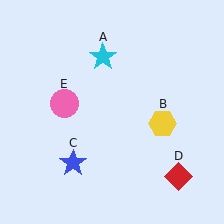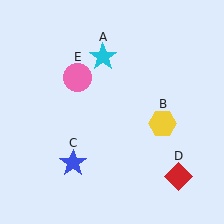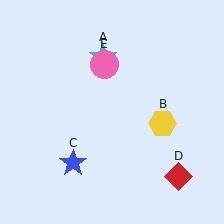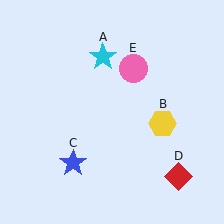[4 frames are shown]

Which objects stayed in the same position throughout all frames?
Cyan star (object A) and yellow hexagon (object B) and blue star (object C) and red diamond (object D) remained stationary.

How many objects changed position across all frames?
1 object changed position: pink circle (object E).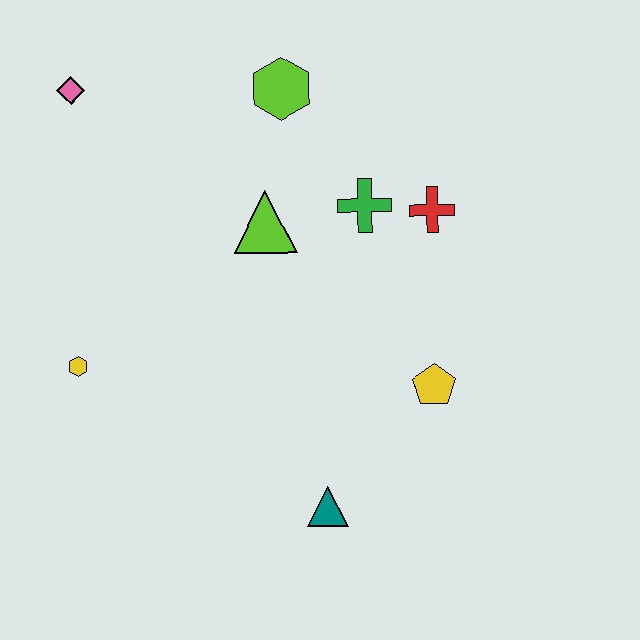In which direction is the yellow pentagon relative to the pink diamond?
The yellow pentagon is to the right of the pink diamond.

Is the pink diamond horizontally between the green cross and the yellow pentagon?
No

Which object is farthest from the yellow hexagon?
The red cross is farthest from the yellow hexagon.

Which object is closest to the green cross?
The red cross is closest to the green cross.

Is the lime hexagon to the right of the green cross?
No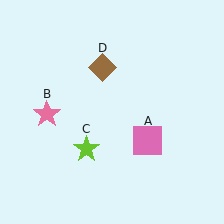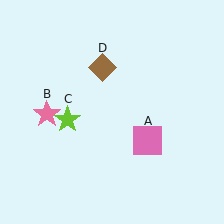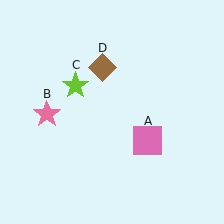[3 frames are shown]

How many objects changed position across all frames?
1 object changed position: lime star (object C).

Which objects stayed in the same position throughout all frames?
Pink square (object A) and pink star (object B) and brown diamond (object D) remained stationary.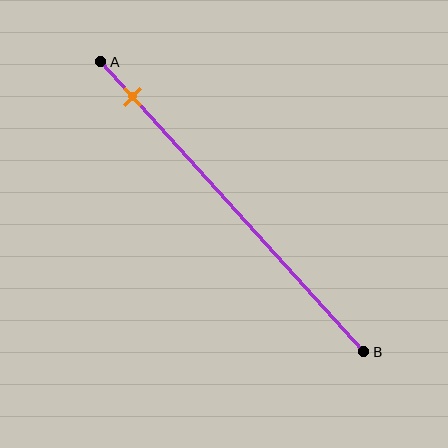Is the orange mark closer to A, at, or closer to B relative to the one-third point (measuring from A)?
The orange mark is closer to point A than the one-third point of segment AB.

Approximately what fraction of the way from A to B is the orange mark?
The orange mark is approximately 10% of the way from A to B.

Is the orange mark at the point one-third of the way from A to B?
No, the mark is at about 10% from A, not at the 33% one-third point.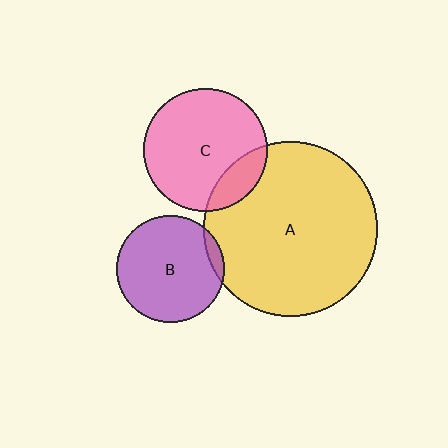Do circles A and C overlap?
Yes.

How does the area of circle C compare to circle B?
Approximately 1.3 times.